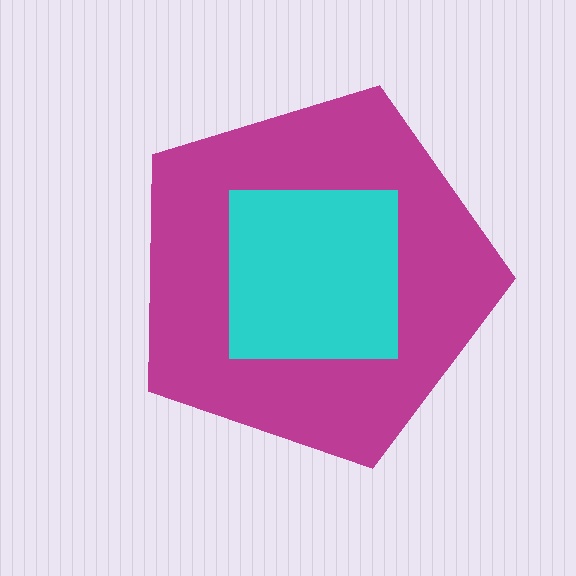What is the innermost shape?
The cyan square.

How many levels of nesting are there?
2.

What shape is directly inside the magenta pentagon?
The cyan square.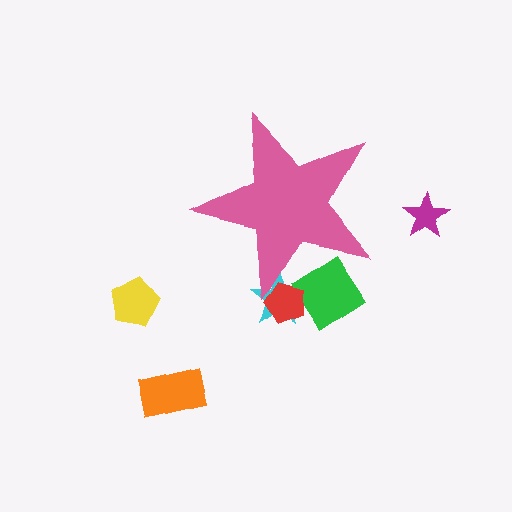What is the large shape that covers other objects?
A pink star.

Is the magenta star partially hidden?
No, the magenta star is fully visible.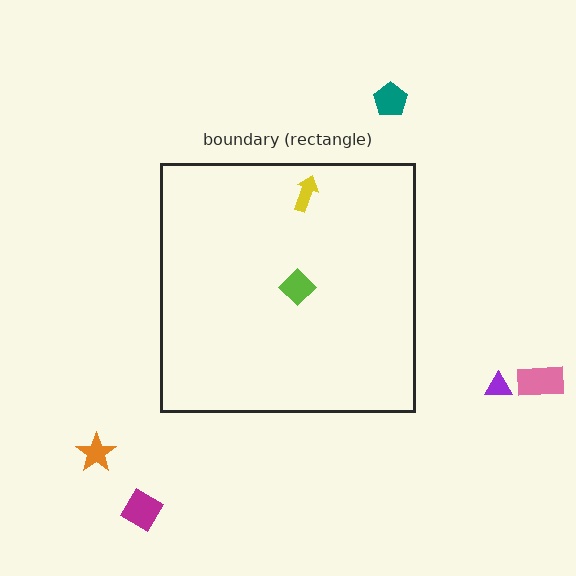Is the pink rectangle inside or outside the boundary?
Outside.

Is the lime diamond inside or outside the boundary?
Inside.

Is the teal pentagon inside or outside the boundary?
Outside.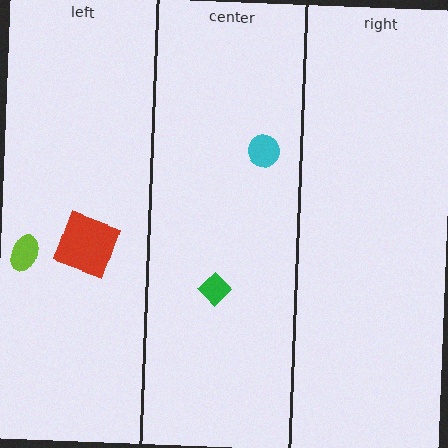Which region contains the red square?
The left region.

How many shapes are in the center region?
2.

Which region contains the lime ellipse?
The left region.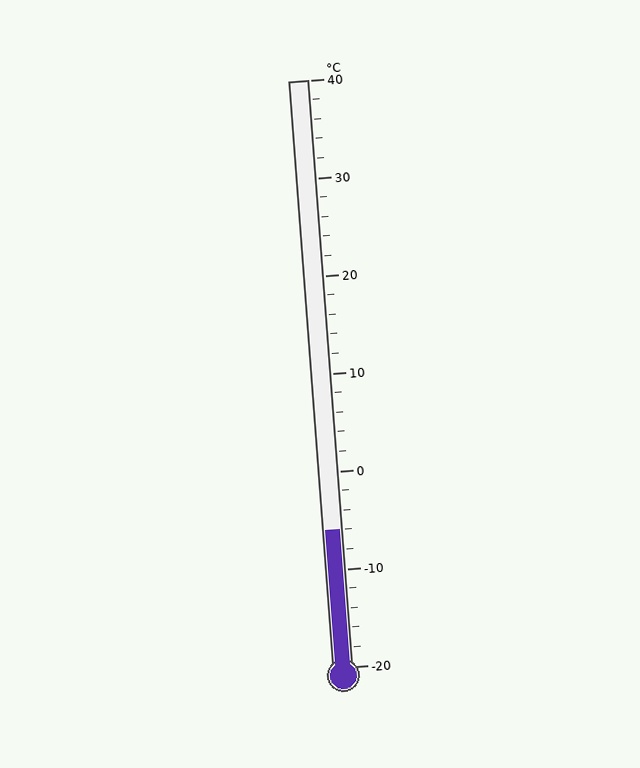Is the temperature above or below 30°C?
The temperature is below 30°C.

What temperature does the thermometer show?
The thermometer shows approximately -6°C.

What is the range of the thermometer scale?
The thermometer scale ranges from -20°C to 40°C.